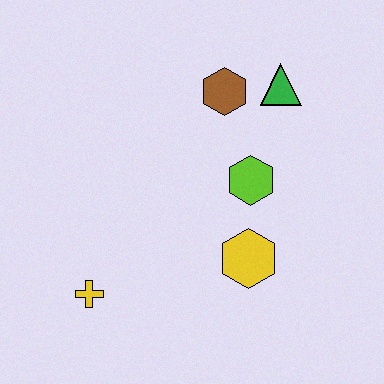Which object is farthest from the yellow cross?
The green triangle is farthest from the yellow cross.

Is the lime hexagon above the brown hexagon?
No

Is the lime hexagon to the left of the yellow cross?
No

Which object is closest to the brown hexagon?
The green triangle is closest to the brown hexagon.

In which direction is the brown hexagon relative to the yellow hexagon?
The brown hexagon is above the yellow hexagon.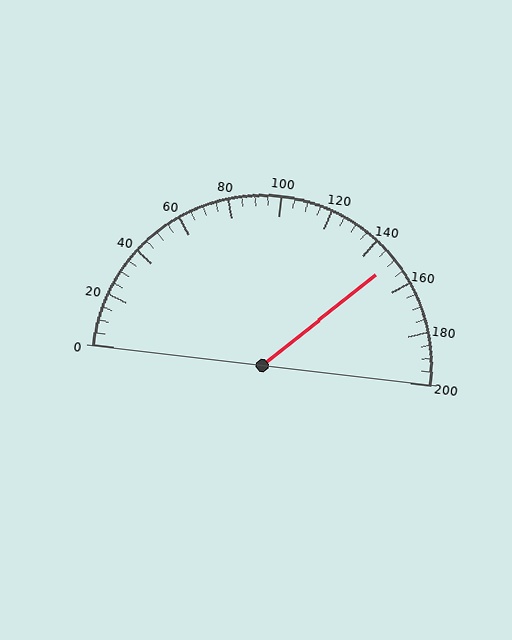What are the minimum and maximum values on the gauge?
The gauge ranges from 0 to 200.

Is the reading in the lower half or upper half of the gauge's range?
The reading is in the upper half of the range (0 to 200).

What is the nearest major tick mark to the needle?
The nearest major tick mark is 160.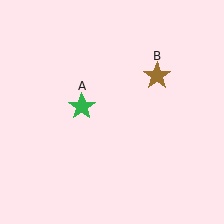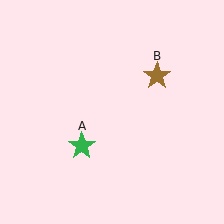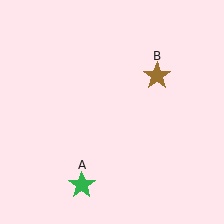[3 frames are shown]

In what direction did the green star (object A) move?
The green star (object A) moved down.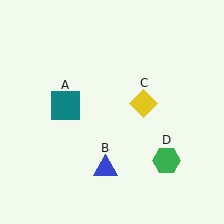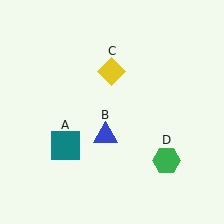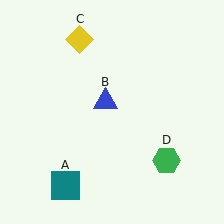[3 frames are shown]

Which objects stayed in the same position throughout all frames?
Green hexagon (object D) remained stationary.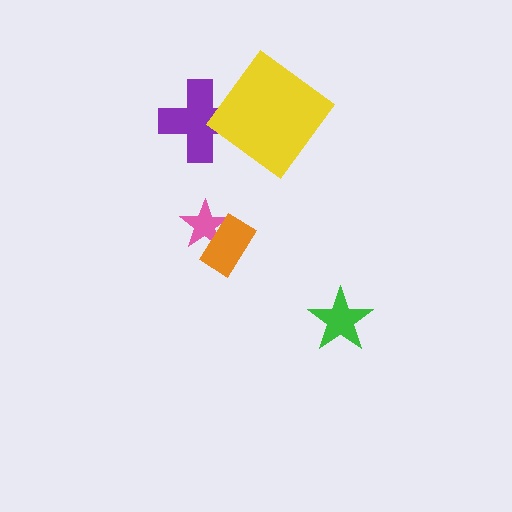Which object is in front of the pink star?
The orange rectangle is in front of the pink star.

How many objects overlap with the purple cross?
1 object overlaps with the purple cross.